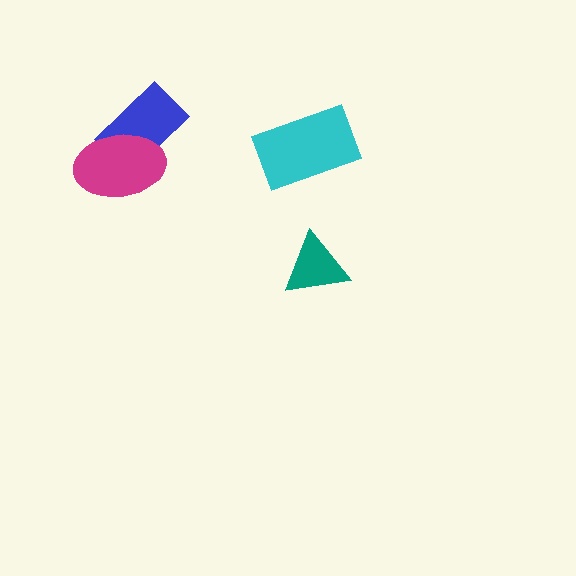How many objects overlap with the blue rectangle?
1 object overlaps with the blue rectangle.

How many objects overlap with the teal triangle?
0 objects overlap with the teal triangle.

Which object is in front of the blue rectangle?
The magenta ellipse is in front of the blue rectangle.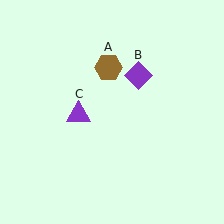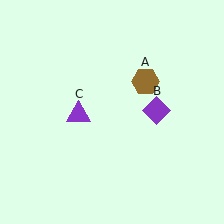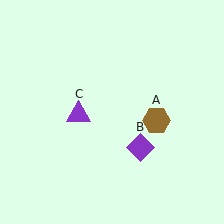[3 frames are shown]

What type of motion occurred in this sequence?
The brown hexagon (object A), purple diamond (object B) rotated clockwise around the center of the scene.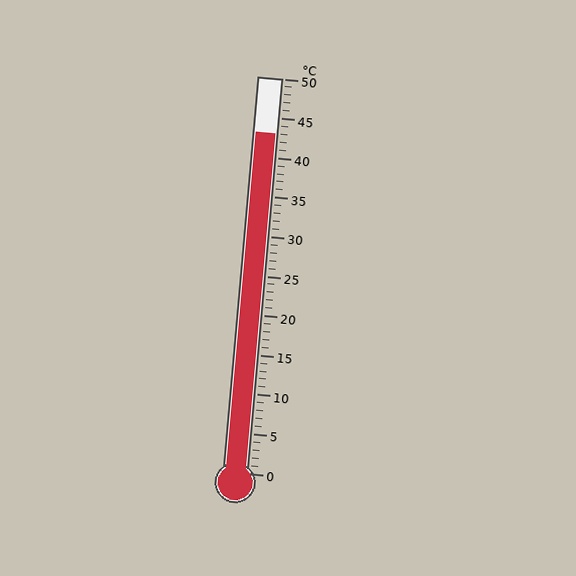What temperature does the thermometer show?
The thermometer shows approximately 43°C.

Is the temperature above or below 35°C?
The temperature is above 35°C.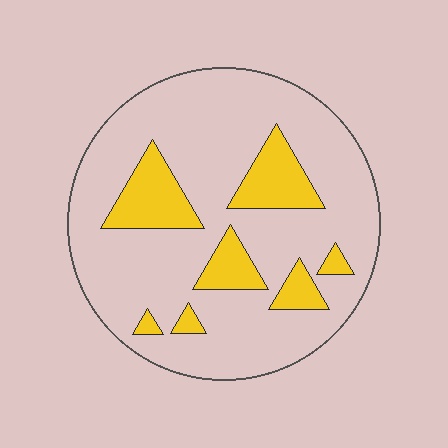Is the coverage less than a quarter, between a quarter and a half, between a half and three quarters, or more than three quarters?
Less than a quarter.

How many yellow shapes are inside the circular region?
7.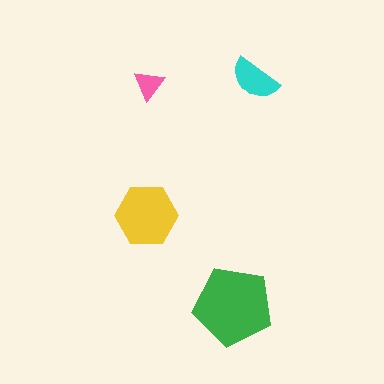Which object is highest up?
The cyan semicircle is topmost.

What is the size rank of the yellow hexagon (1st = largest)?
2nd.